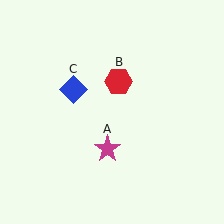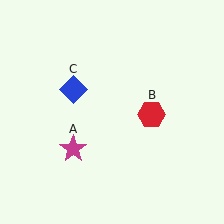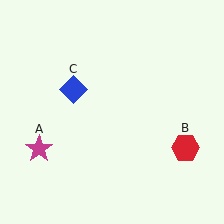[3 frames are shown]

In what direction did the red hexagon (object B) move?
The red hexagon (object B) moved down and to the right.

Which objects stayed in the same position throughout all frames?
Blue diamond (object C) remained stationary.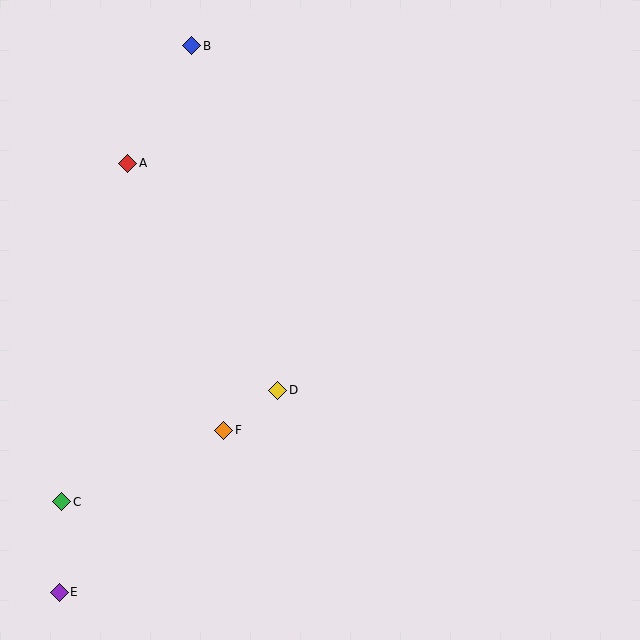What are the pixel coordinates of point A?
Point A is at (128, 163).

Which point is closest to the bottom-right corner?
Point D is closest to the bottom-right corner.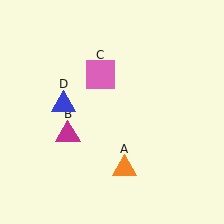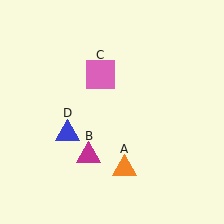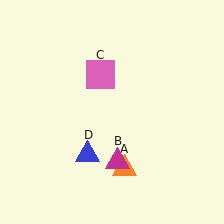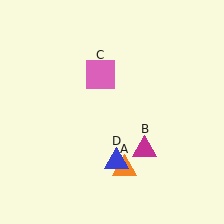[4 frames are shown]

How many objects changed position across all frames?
2 objects changed position: magenta triangle (object B), blue triangle (object D).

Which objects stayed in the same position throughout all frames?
Orange triangle (object A) and pink square (object C) remained stationary.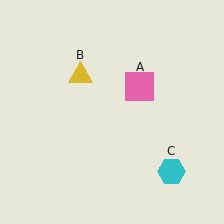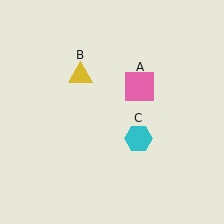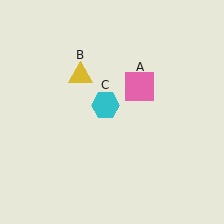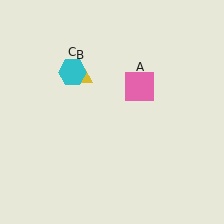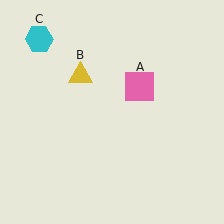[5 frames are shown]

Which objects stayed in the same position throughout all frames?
Pink square (object A) and yellow triangle (object B) remained stationary.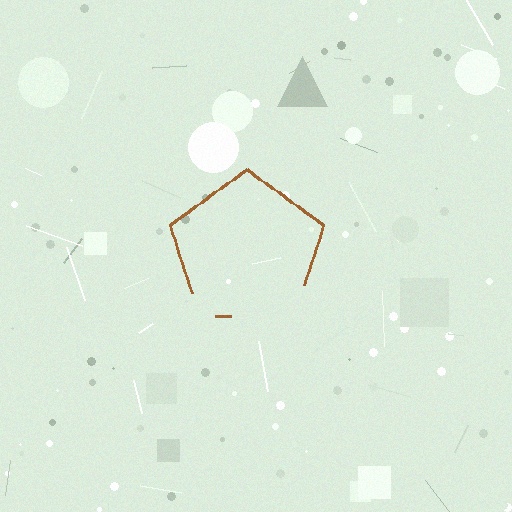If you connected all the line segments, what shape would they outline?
They would outline a pentagon.